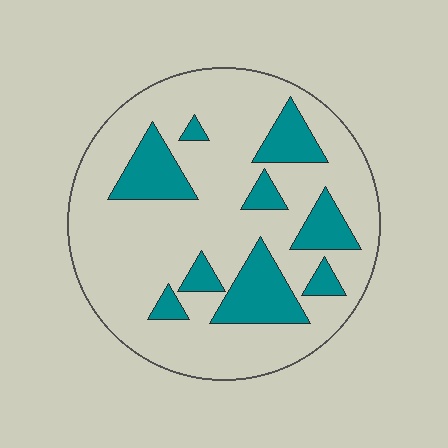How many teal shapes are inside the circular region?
9.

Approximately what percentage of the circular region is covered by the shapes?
Approximately 25%.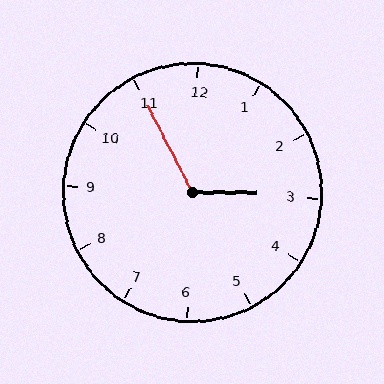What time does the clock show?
2:55.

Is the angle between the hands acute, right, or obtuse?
It is obtuse.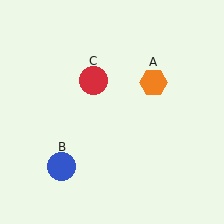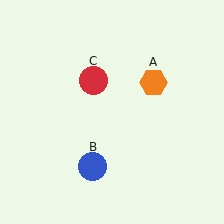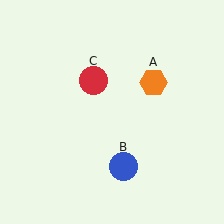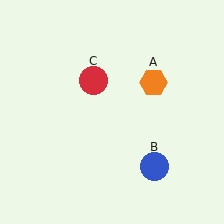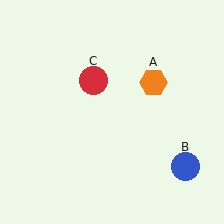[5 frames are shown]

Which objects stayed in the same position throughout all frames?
Orange hexagon (object A) and red circle (object C) remained stationary.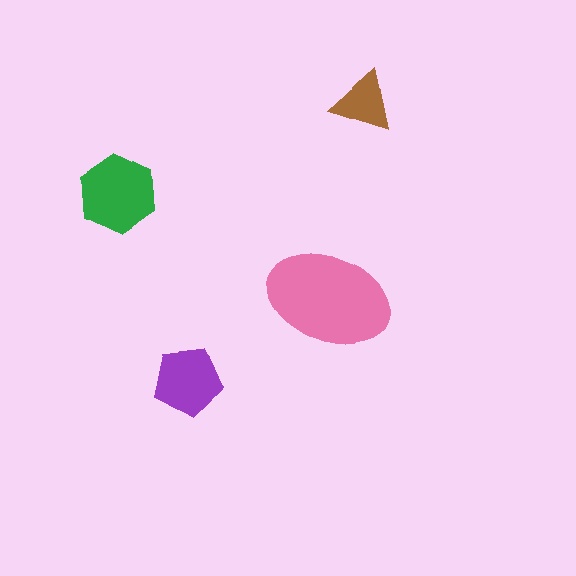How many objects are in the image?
There are 4 objects in the image.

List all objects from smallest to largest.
The brown triangle, the purple pentagon, the green hexagon, the pink ellipse.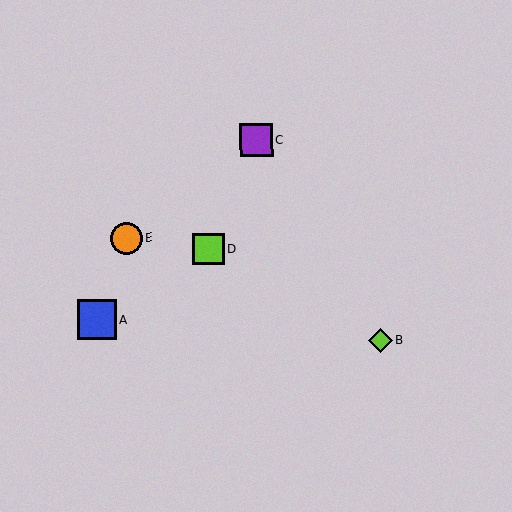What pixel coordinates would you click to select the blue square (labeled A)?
Click at (97, 319) to select the blue square A.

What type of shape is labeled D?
Shape D is a lime square.